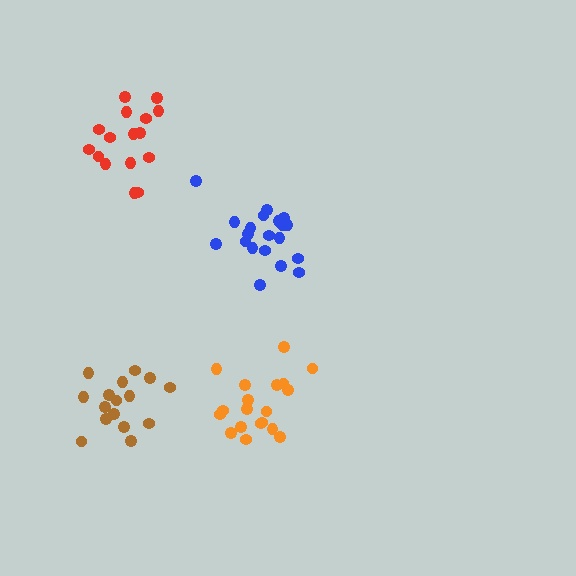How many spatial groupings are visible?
There are 4 spatial groupings.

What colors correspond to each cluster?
The clusters are colored: orange, blue, red, brown.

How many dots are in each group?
Group 1: 19 dots, Group 2: 20 dots, Group 3: 16 dots, Group 4: 16 dots (71 total).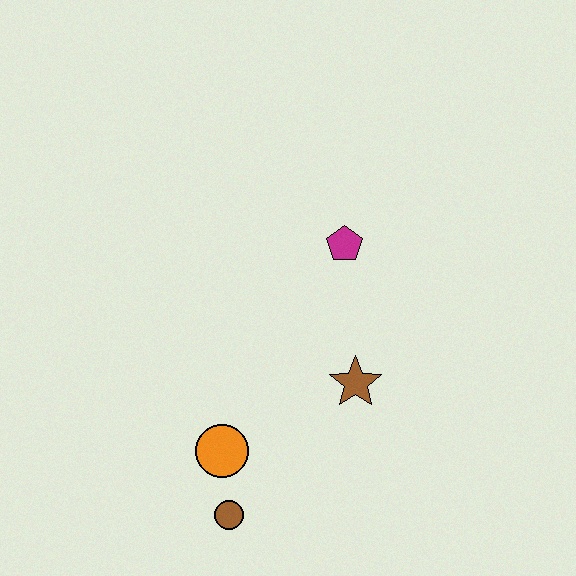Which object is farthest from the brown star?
The brown circle is farthest from the brown star.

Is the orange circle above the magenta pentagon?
No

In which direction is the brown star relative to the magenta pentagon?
The brown star is below the magenta pentagon.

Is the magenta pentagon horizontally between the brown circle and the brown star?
Yes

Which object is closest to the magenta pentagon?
The brown star is closest to the magenta pentagon.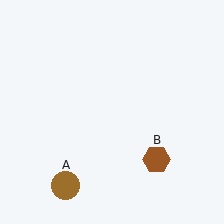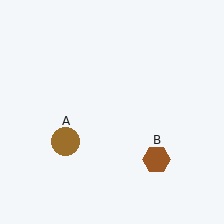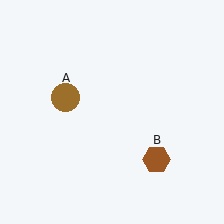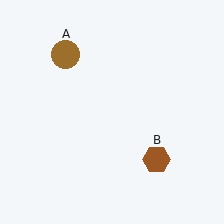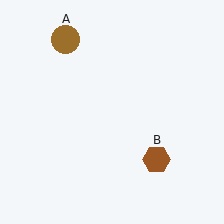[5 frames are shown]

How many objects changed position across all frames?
1 object changed position: brown circle (object A).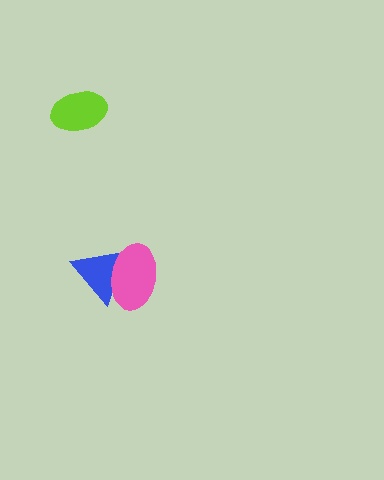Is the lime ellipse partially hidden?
No, no other shape covers it.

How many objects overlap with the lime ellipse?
0 objects overlap with the lime ellipse.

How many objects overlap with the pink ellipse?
1 object overlaps with the pink ellipse.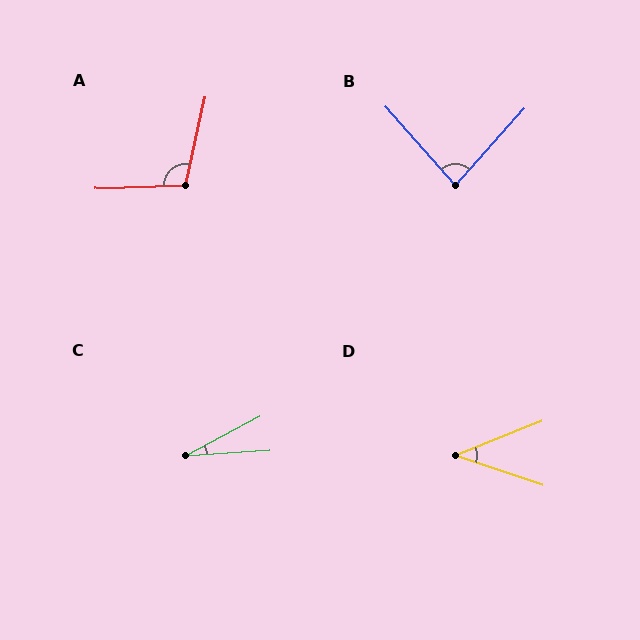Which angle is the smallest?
C, at approximately 24 degrees.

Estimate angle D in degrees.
Approximately 40 degrees.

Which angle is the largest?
A, at approximately 105 degrees.